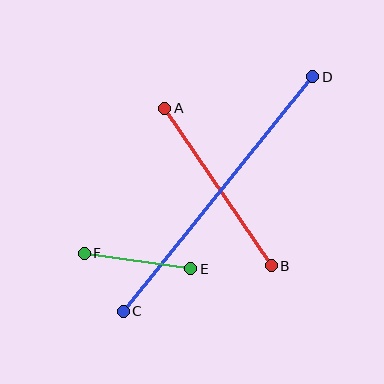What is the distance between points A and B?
The distance is approximately 190 pixels.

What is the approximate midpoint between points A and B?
The midpoint is at approximately (218, 187) pixels.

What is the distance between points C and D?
The distance is approximately 302 pixels.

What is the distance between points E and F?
The distance is approximately 107 pixels.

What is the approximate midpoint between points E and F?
The midpoint is at approximately (137, 261) pixels.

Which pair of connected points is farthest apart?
Points C and D are farthest apart.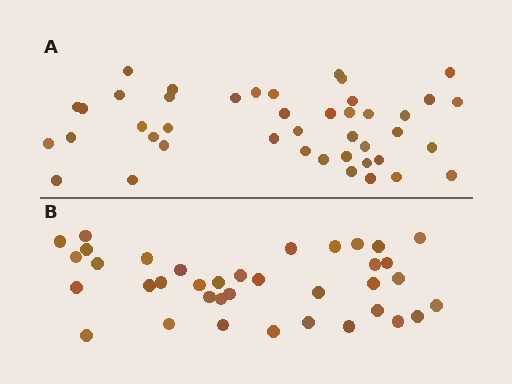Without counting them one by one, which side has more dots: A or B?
Region A (the top region) has more dots.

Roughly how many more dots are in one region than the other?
Region A has about 6 more dots than region B.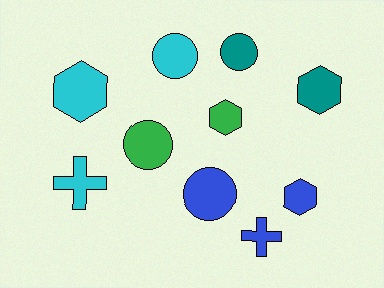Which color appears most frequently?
Cyan, with 3 objects.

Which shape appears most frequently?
Circle, with 4 objects.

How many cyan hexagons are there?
There is 1 cyan hexagon.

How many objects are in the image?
There are 10 objects.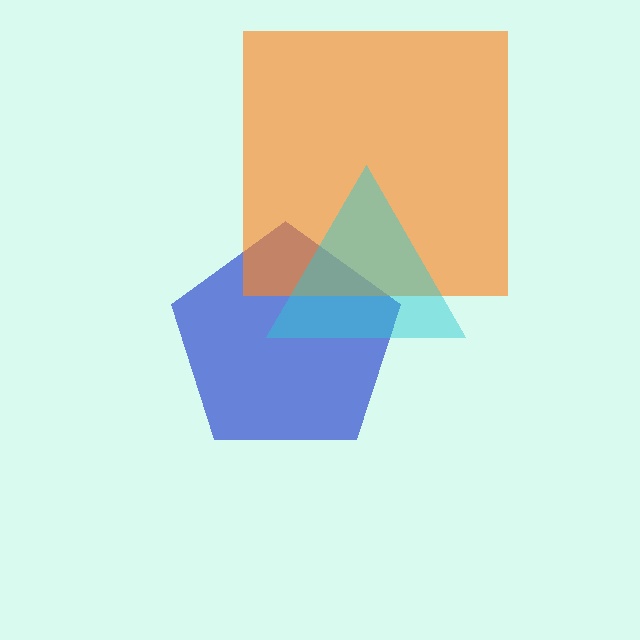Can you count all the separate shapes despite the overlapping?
Yes, there are 3 separate shapes.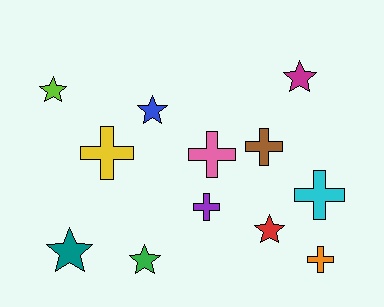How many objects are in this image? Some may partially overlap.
There are 12 objects.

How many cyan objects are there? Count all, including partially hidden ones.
There is 1 cyan object.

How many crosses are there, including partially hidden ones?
There are 6 crosses.